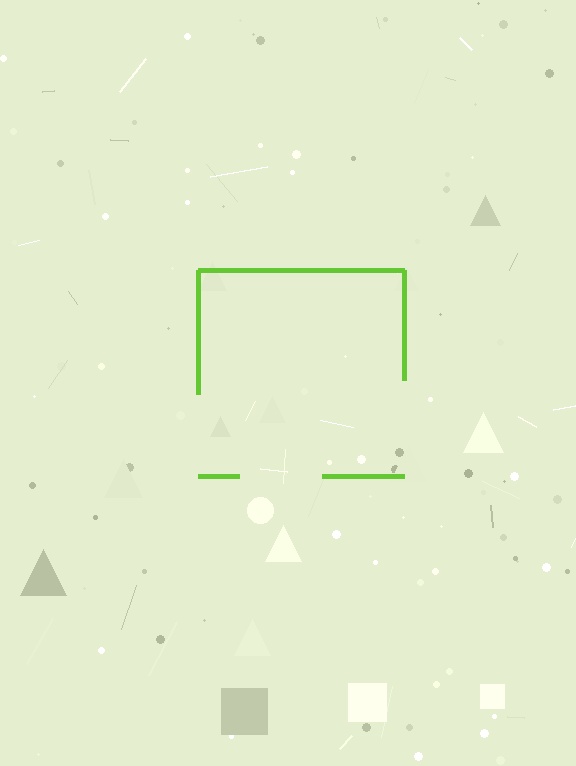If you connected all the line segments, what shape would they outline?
They would outline a square.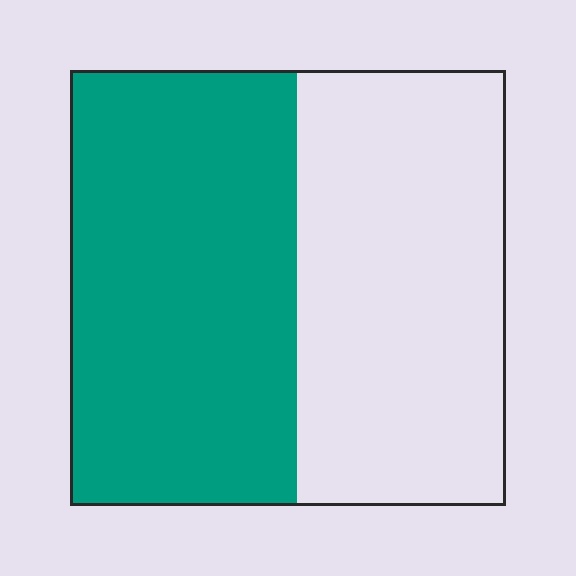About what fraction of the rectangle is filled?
About one half (1/2).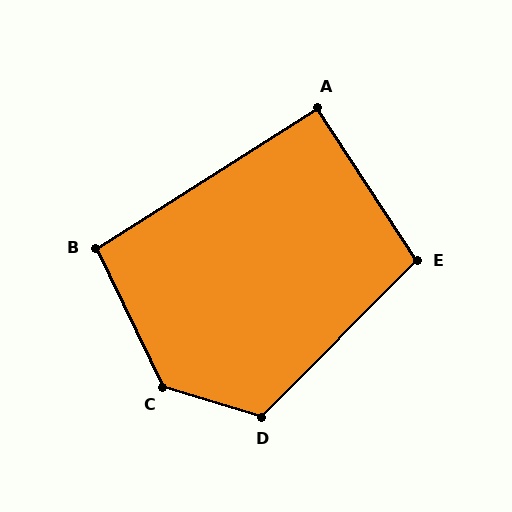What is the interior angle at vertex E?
Approximately 102 degrees (obtuse).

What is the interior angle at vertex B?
Approximately 97 degrees (obtuse).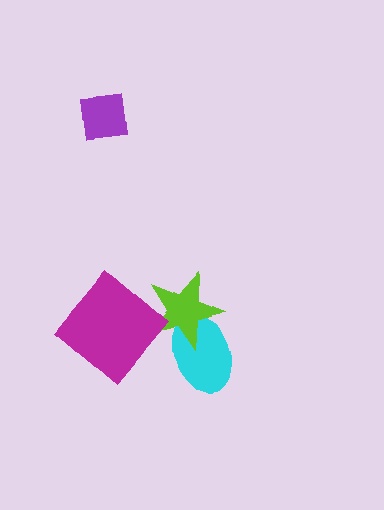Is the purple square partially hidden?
No, no other shape covers it.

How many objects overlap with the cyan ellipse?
1 object overlaps with the cyan ellipse.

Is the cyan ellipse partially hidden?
Yes, it is partially covered by another shape.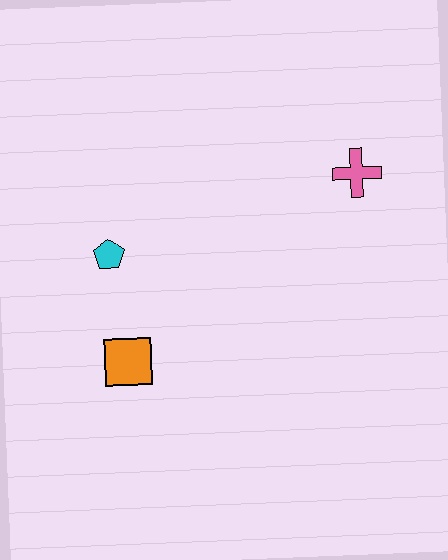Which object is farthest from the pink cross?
The orange square is farthest from the pink cross.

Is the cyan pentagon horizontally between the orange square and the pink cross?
No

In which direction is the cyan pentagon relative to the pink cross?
The cyan pentagon is to the left of the pink cross.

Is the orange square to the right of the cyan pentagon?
Yes